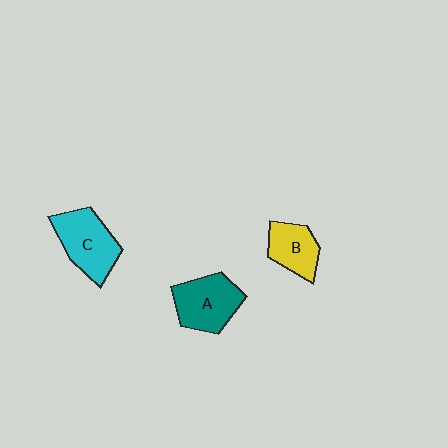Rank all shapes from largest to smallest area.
From largest to smallest: C (cyan), A (teal), B (yellow).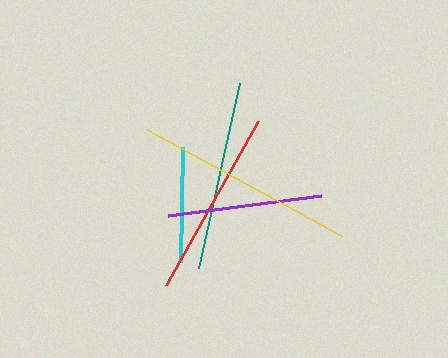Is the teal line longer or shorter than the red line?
The teal line is longer than the red line.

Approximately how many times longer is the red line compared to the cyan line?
The red line is approximately 1.6 times the length of the cyan line.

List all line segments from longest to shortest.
From longest to shortest: yellow, teal, red, purple, cyan.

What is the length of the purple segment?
The purple segment is approximately 154 pixels long.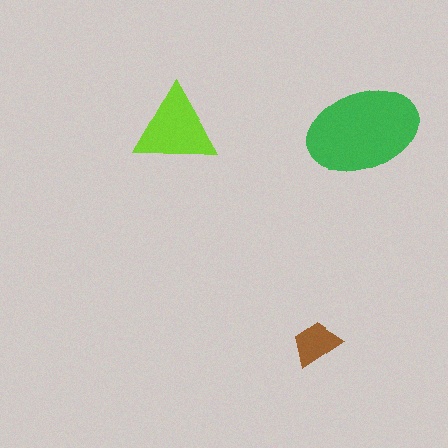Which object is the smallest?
The brown trapezoid.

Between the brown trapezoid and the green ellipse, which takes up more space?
The green ellipse.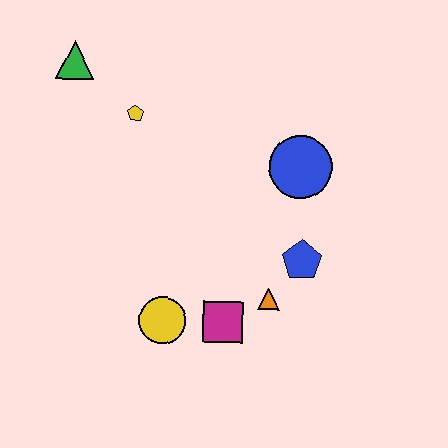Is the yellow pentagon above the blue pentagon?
Yes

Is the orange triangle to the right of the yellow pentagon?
Yes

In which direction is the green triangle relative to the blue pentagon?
The green triangle is to the left of the blue pentagon.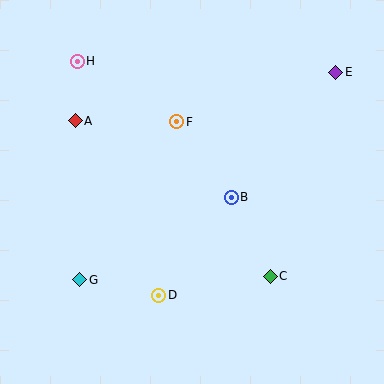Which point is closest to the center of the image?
Point B at (231, 197) is closest to the center.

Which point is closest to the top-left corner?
Point H is closest to the top-left corner.